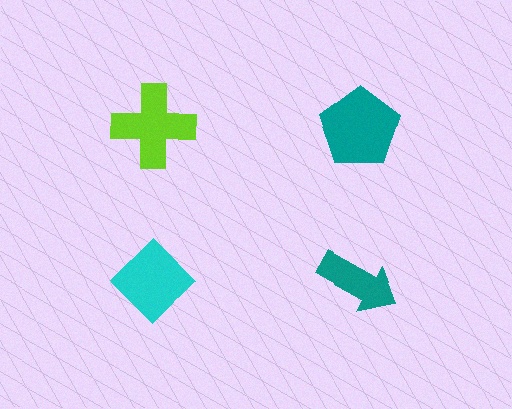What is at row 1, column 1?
A lime cross.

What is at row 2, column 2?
A teal arrow.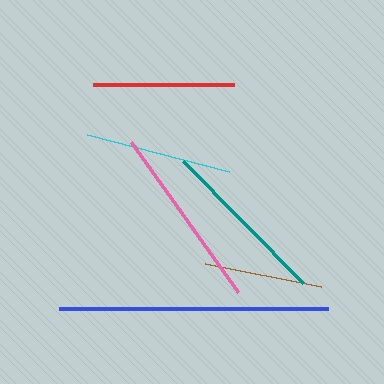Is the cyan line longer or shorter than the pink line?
The pink line is longer than the cyan line.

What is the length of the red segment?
The red segment is approximately 141 pixels long.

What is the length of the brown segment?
The brown segment is approximately 118 pixels long.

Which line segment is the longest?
The blue line is the longest at approximately 270 pixels.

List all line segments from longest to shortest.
From longest to shortest: blue, pink, teal, cyan, red, brown.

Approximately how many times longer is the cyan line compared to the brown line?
The cyan line is approximately 1.2 times the length of the brown line.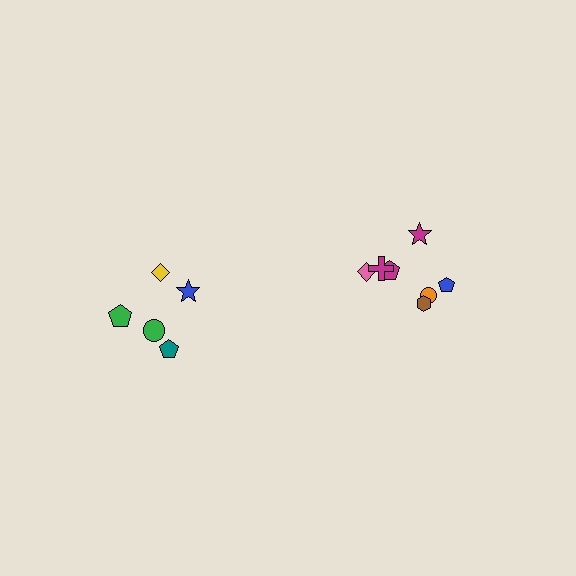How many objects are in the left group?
There are 5 objects.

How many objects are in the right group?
There are 7 objects.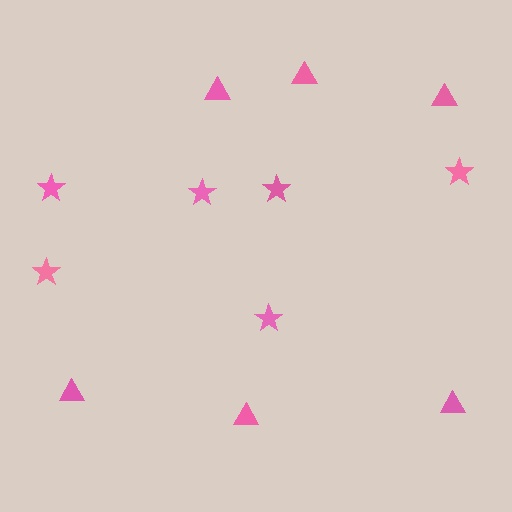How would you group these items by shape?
There are 2 groups: one group of triangles (6) and one group of stars (6).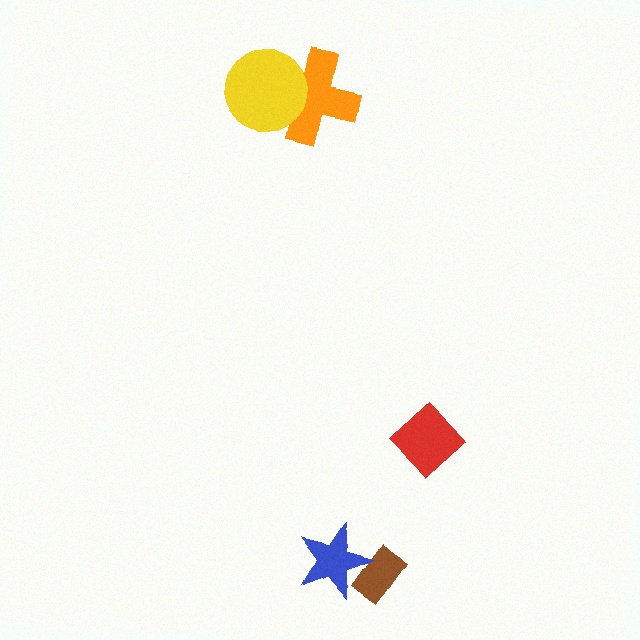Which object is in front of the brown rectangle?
The blue star is in front of the brown rectangle.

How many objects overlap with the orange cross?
1 object overlaps with the orange cross.